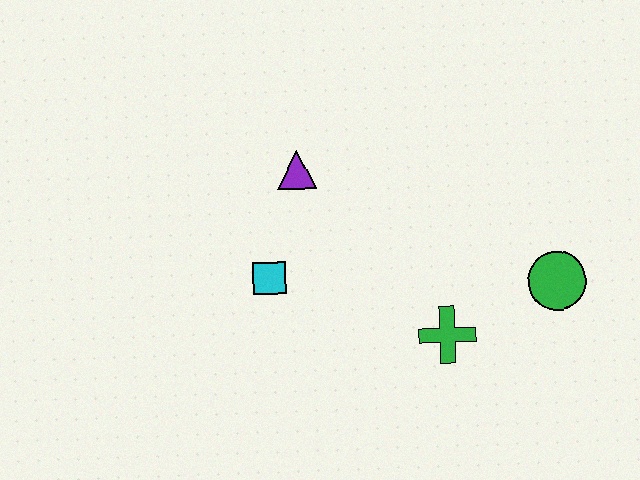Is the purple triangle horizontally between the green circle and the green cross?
No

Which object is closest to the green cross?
The green circle is closest to the green cross.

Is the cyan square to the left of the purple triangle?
Yes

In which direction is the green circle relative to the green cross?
The green circle is to the right of the green cross.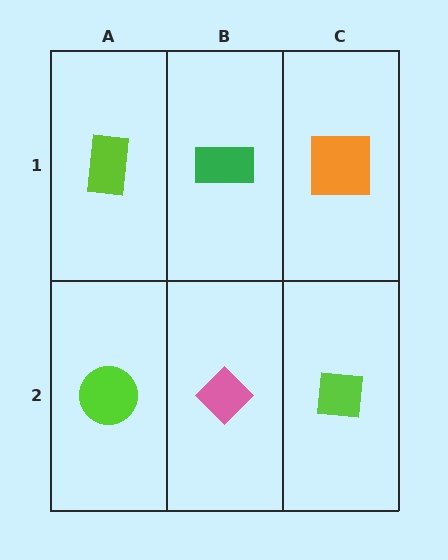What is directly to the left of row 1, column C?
A green rectangle.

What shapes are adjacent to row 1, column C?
A lime square (row 2, column C), a green rectangle (row 1, column B).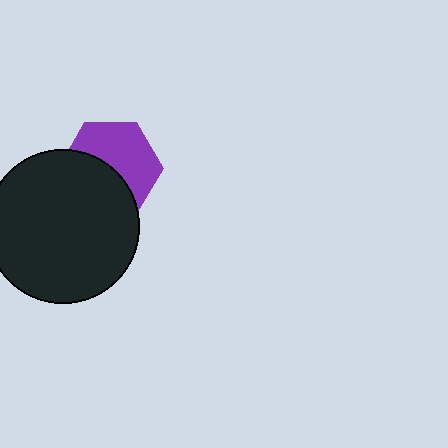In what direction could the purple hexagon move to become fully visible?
The purple hexagon could move up. That would shift it out from behind the black circle entirely.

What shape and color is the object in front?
The object in front is a black circle.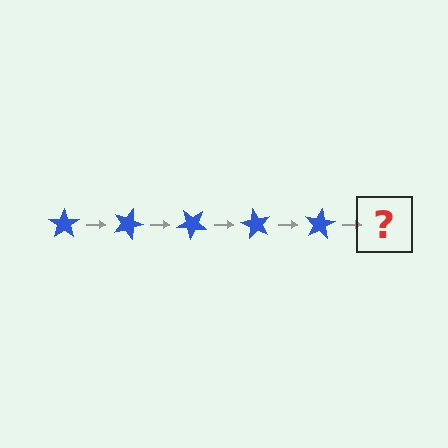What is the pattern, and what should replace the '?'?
The pattern is that the star rotates 20 degrees each step. The '?' should be a blue star rotated 100 degrees.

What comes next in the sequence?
The next element should be a blue star rotated 100 degrees.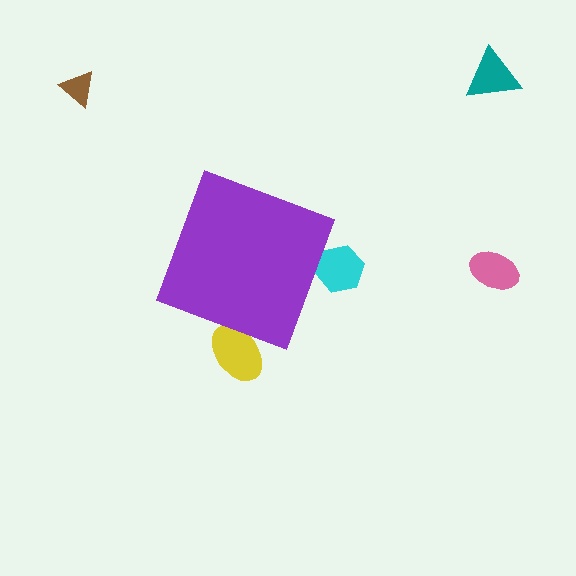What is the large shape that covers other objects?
A purple diamond.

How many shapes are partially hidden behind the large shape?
2 shapes are partially hidden.